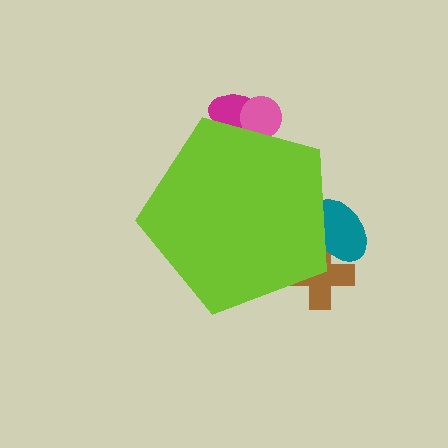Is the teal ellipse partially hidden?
Yes, the teal ellipse is partially hidden behind the lime pentagon.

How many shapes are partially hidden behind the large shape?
4 shapes are partially hidden.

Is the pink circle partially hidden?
Yes, the pink circle is partially hidden behind the lime pentagon.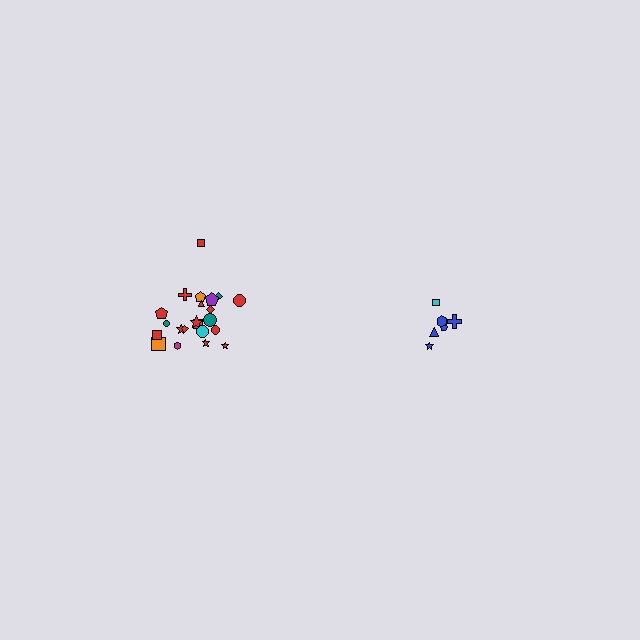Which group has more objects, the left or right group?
The left group.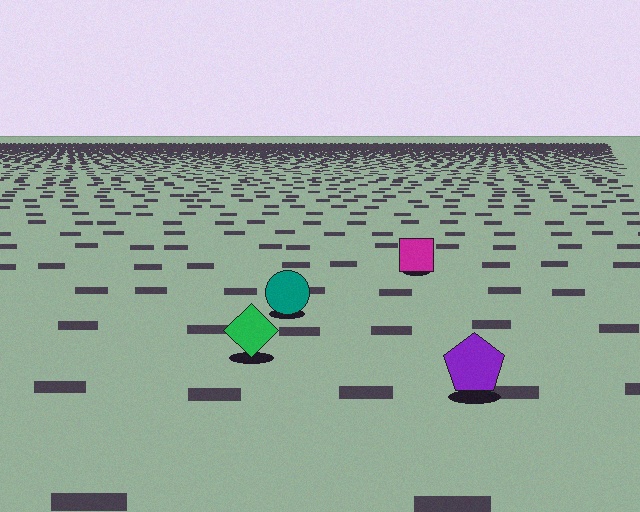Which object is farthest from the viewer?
The magenta square is farthest from the viewer. It appears smaller and the ground texture around it is denser.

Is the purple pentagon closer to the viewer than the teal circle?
Yes. The purple pentagon is closer — you can tell from the texture gradient: the ground texture is coarser near it.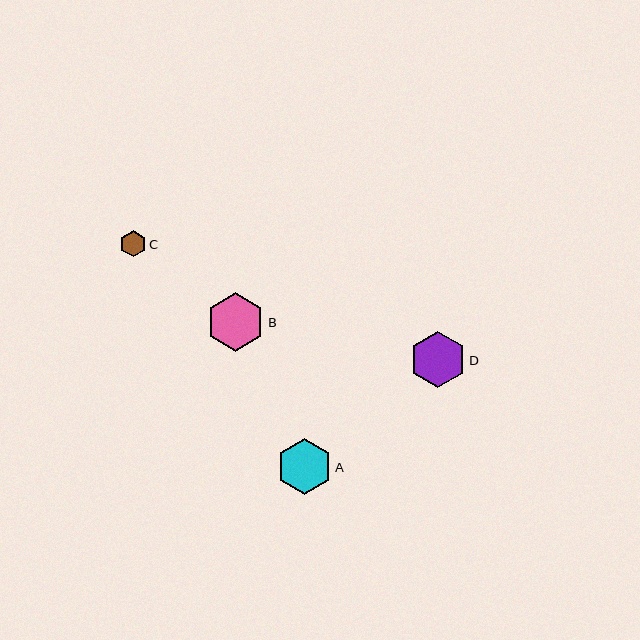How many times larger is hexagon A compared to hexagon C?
Hexagon A is approximately 2.1 times the size of hexagon C.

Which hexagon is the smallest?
Hexagon C is the smallest with a size of approximately 26 pixels.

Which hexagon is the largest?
Hexagon B is the largest with a size of approximately 59 pixels.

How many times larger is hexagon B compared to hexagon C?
Hexagon B is approximately 2.2 times the size of hexagon C.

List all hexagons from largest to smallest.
From largest to smallest: B, A, D, C.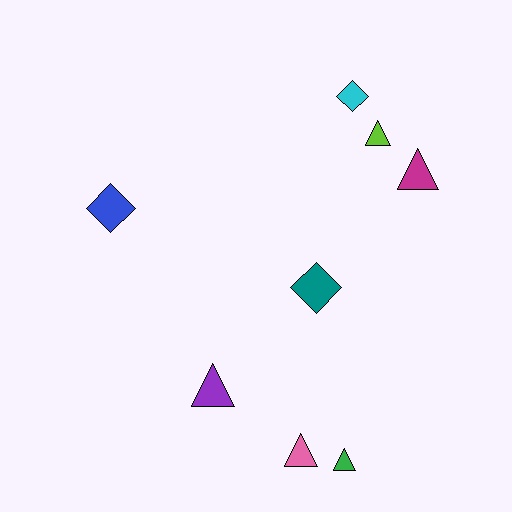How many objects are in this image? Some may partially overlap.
There are 8 objects.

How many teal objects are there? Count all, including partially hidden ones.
There is 1 teal object.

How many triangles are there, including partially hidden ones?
There are 5 triangles.